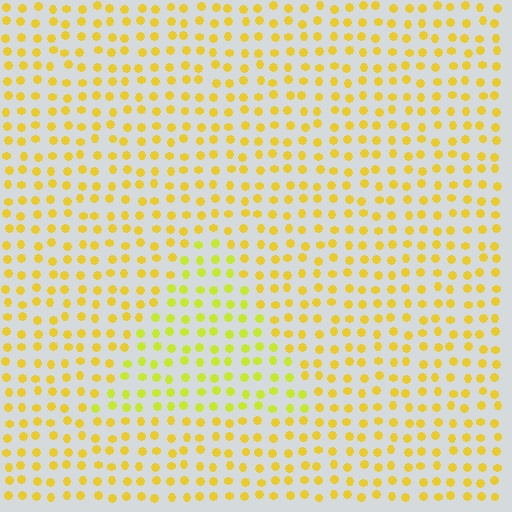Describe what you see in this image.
The image is filled with small yellow elements in a uniform arrangement. A triangle-shaped region is visible where the elements are tinted to a slightly different hue, forming a subtle color boundary.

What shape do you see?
I see a triangle.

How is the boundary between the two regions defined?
The boundary is defined purely by a slight shift in hue (about 22 degrees). Spacing, size, and orientation are identical on both sides.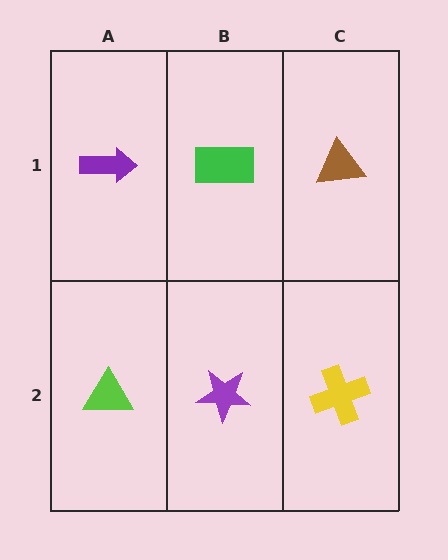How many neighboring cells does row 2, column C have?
2.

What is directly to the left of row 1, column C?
A green rectangle.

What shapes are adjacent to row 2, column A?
A purple arrow (row 1, column A), a purple star (row 2, column B).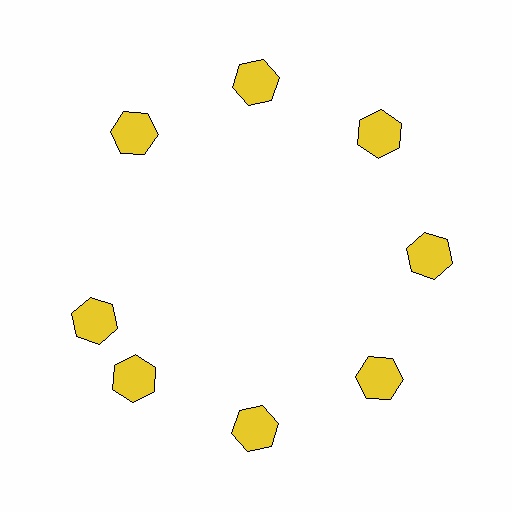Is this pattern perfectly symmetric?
No. The 8 yellow hexagons are arranged in a ring, but one element near the 9 o'clock position is rotated out of alignment along the ring, breaking the 8-fold rotational symmetry.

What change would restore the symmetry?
The symmetry would be restored by rotating it back into even spacing with its neighbors so that all 8 hexagons sit at equal angles and equal distance from the center.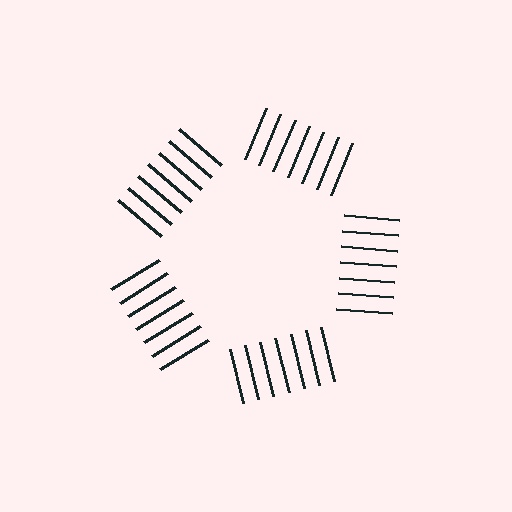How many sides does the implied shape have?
5 sides — the line-ends trace a pentagon.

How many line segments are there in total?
35 — 7 along each of the 5 edges.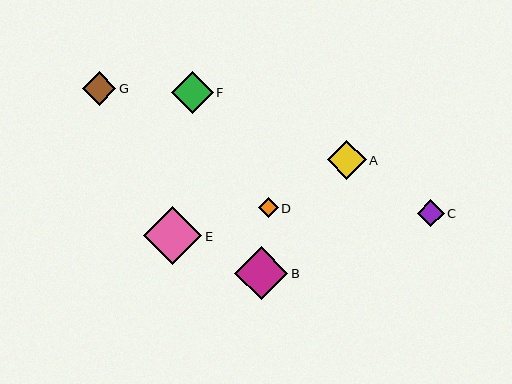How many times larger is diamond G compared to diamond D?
Diamond G is approximately 1.7 times the size of diamond D.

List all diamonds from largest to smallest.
From largest to smallest: E, B, F, A, G, C, D.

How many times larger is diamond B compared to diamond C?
Diamond B is approximately 2.0 times the size of diamond C.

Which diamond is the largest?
Diamond E is the largest with a size of approximately 58 pixels.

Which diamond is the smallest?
Diamond D is the smallest with a size of approximately 20 pixels.